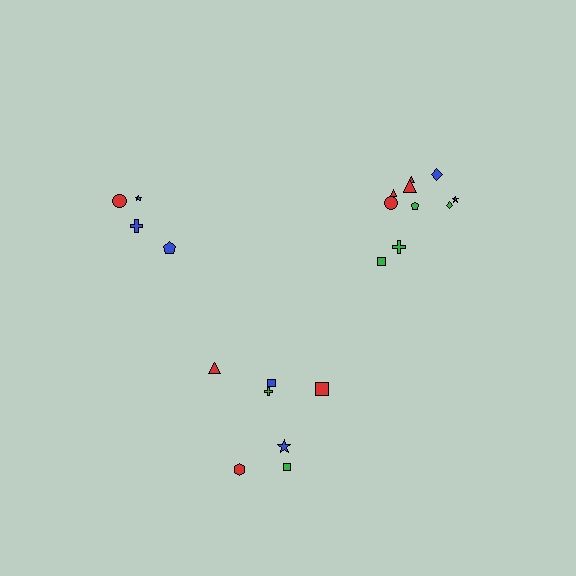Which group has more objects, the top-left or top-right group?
The top-right group.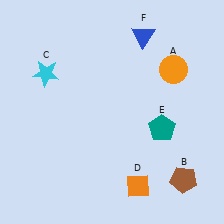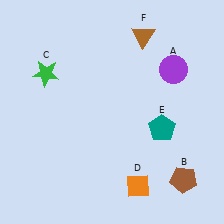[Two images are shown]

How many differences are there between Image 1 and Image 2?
There are 3 differences between the two images.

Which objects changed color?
A changed from orange to purple. C changed from cyan to green. F changed from blue to brown.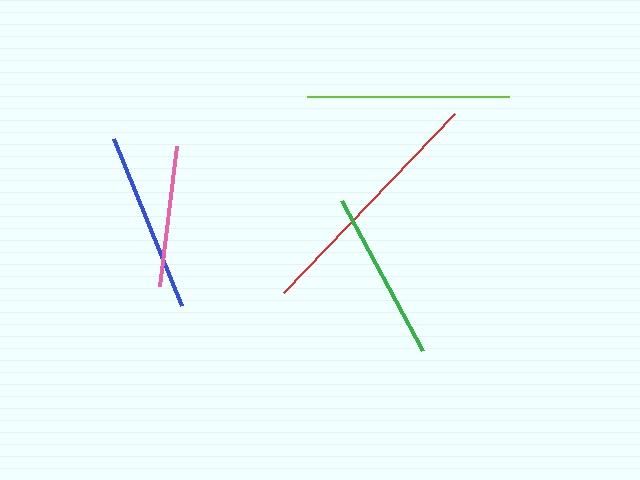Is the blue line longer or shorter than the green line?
The blue line is longer than the green line.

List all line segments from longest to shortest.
From longest to shortest: red, lime, blue, green, pink.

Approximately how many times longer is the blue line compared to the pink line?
The blue line is approximately 1.3 times the length of the pink line.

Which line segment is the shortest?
The pink line is the shortest at approximately 141 pixels.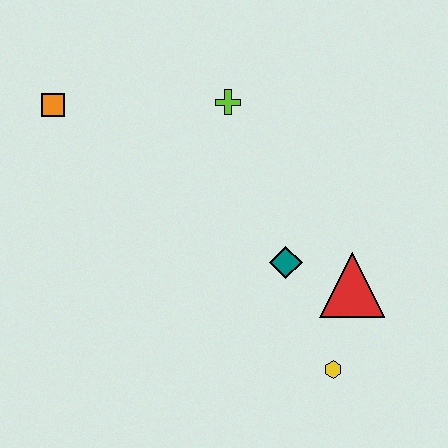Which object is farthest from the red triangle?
The orange square is farthest from the red triangle.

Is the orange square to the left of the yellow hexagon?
Yes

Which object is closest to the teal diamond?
The red triangle is closest to the teal diamond.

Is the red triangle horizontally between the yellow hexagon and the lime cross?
No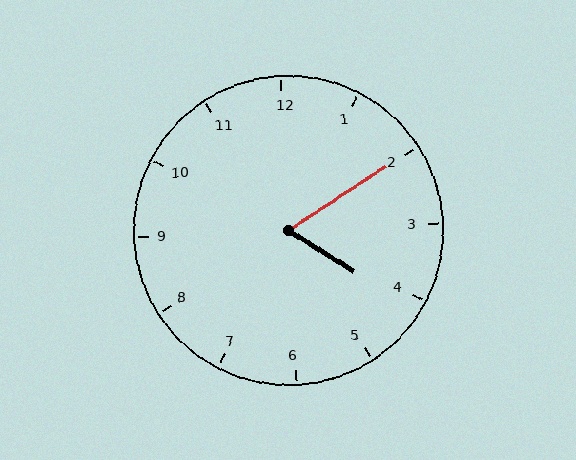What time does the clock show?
4:10.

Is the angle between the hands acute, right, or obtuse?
It is acute.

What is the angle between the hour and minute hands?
Approximately 65 degrees.